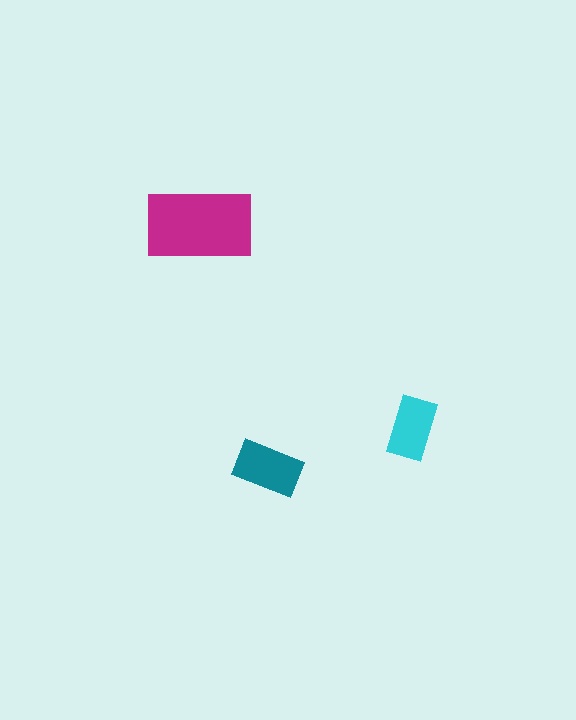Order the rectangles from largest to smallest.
the magenta one, the teal one, the cyan one.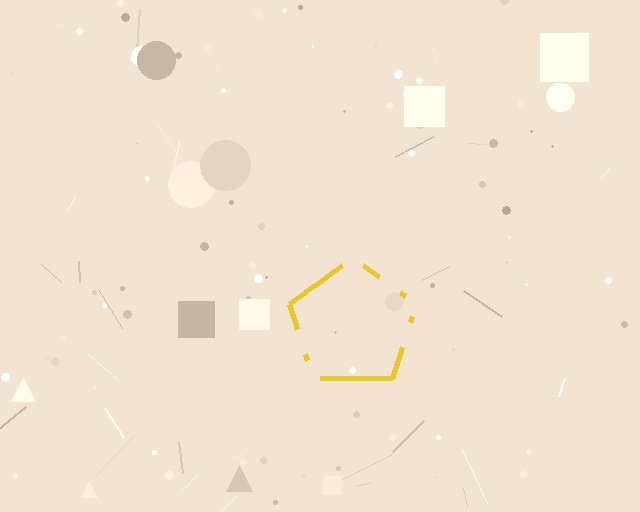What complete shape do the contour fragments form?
The contour fragments form a pentagon.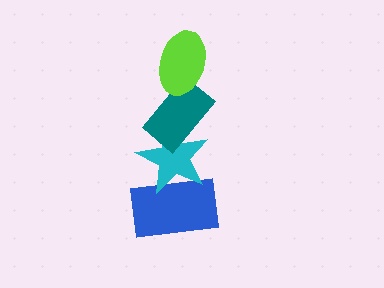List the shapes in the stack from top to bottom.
From top to bottom: the lime ellipse, the teal rectangle, the cyan star, the blue rectangle.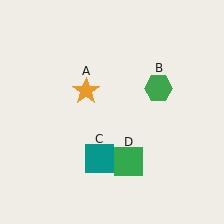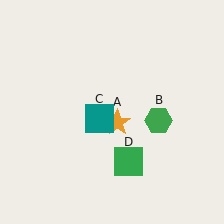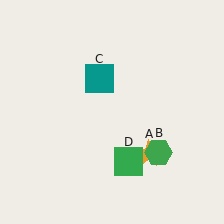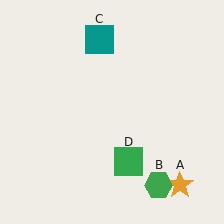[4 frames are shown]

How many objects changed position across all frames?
3 objects changed position: orange star (object A), green hexagon (object B), teal square (object C).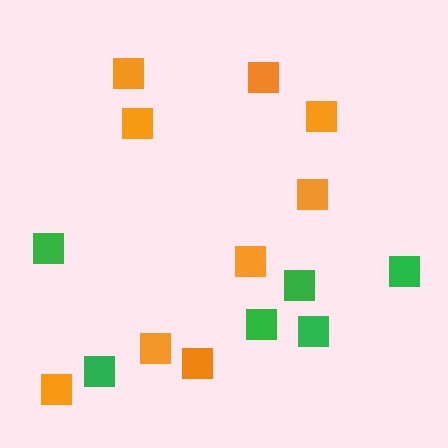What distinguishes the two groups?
There are 2 groups: one group of orange squares (9) and one group of green squares (6).